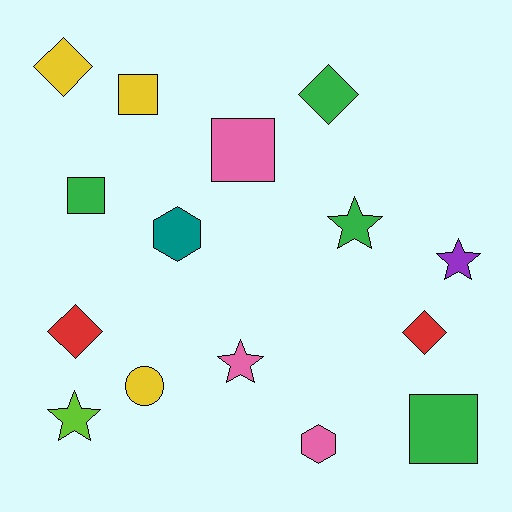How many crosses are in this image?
There are no crosses.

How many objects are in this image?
There are 15 objects.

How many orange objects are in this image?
There are no orange objects.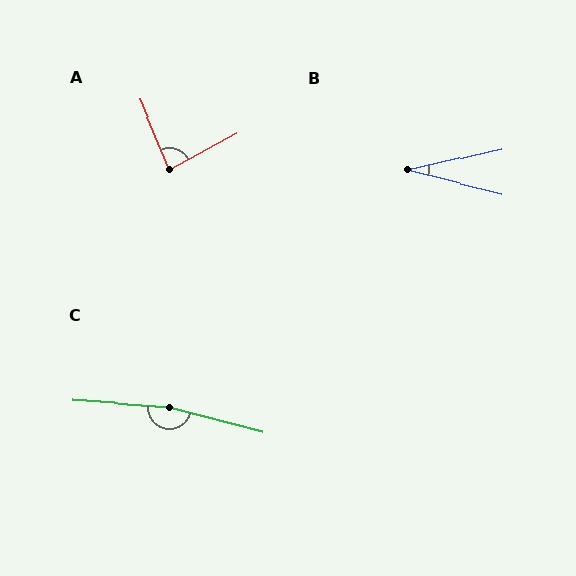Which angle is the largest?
C, at approximately 169 degrees.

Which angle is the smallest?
B, at approximately 27 degrees.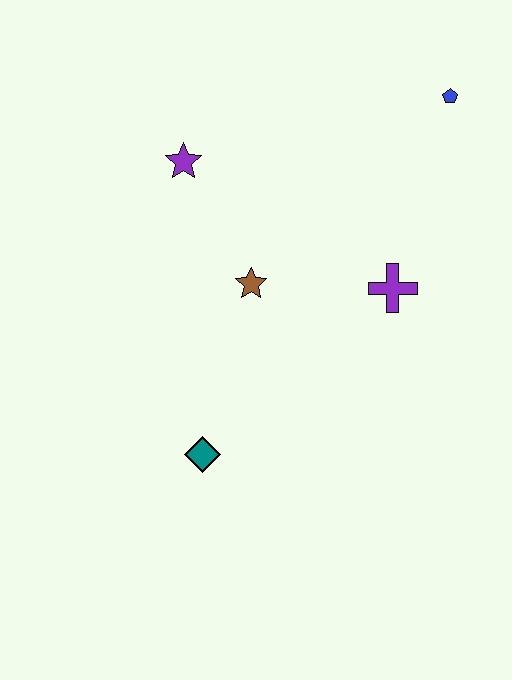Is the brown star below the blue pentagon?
Yes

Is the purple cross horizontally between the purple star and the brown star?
No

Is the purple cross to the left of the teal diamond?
No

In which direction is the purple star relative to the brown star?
The purple star is above the brown star.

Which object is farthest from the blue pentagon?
The teal diamond is farthest from the blue pentagon.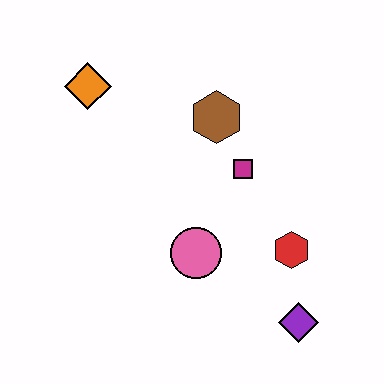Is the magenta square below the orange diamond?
Yes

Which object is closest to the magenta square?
The brown hexagon is closest to the magenta square.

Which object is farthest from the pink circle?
The orange diamond is farthest from the pink circle.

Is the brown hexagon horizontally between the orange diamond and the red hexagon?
Yes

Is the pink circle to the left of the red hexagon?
Yes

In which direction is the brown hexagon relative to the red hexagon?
The brown hexagon is above the red hexagon.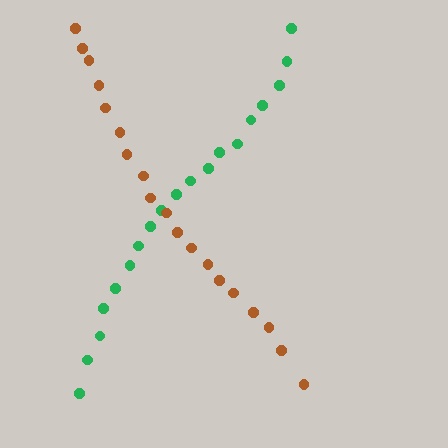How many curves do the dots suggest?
There are 2 distinct paths.